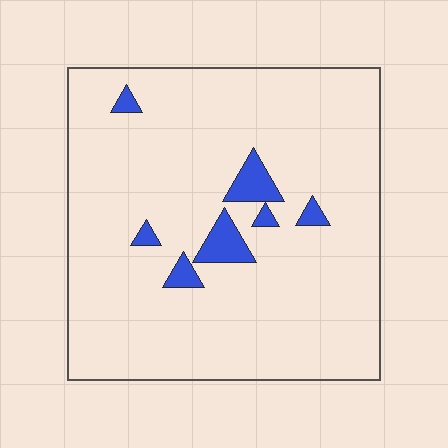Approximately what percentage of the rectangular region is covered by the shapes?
Approximately 5%.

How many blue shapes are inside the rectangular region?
7.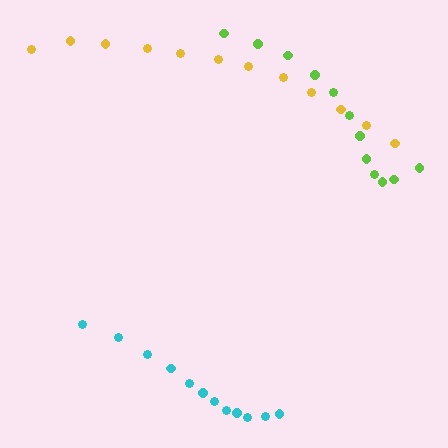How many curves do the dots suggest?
There are 3 distinct paths.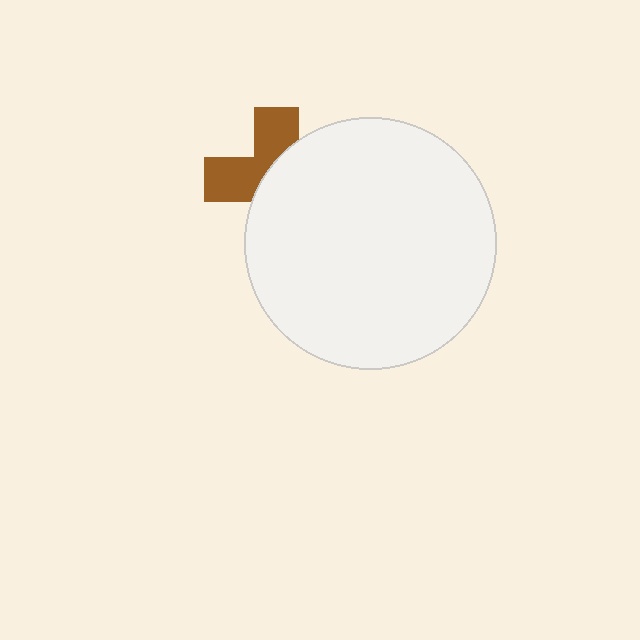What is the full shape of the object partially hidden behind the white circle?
The partially hidden object is a brown cross.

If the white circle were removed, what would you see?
You would see the complete brown cross.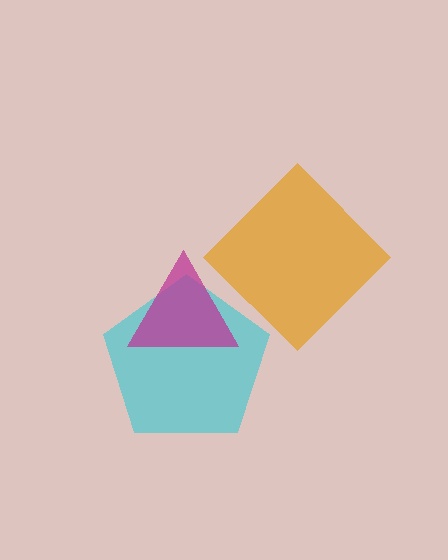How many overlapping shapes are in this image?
There are 3 overlapping shapes in the image.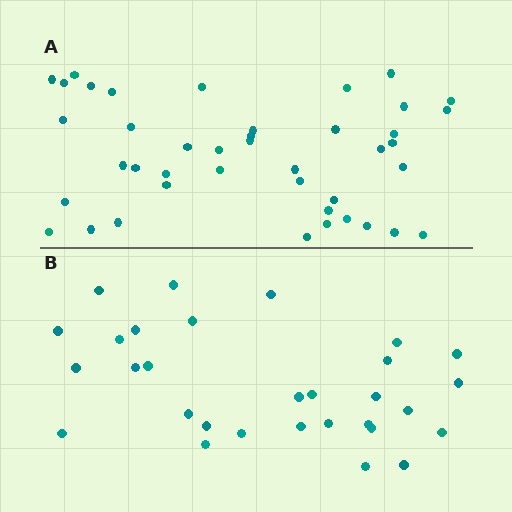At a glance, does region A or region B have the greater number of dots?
Region A (the top region) has more dots.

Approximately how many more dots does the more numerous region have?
Region A has roughly 12 or so more dots than region B.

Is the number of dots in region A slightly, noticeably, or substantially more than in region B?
Region A has noticeably more, but not dramatically so. The ratio is roughly 1.4 to 1.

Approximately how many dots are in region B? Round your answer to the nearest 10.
About 30 dots.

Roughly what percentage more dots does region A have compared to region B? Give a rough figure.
About 40% more.